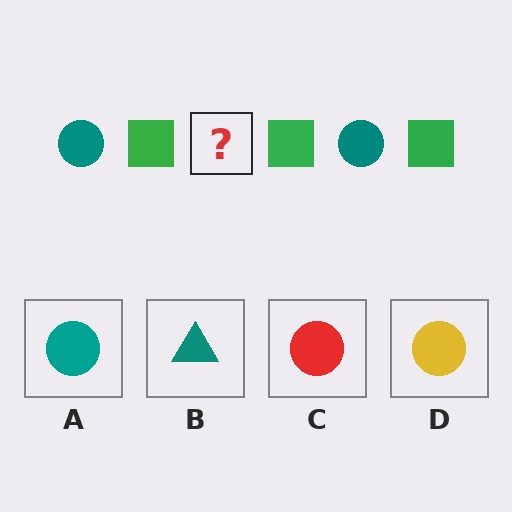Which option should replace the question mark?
Option A.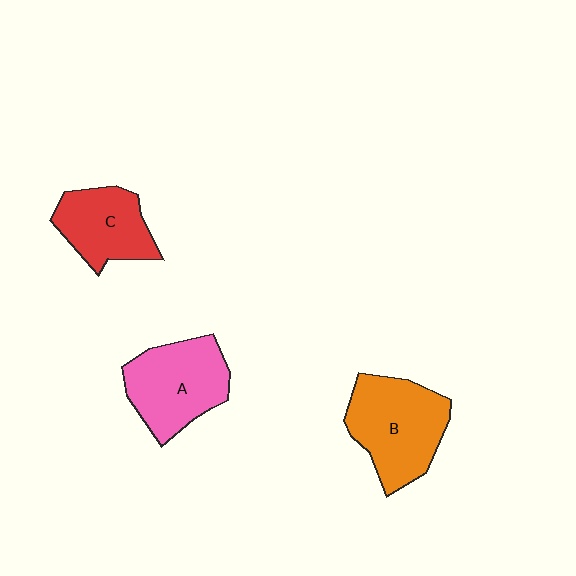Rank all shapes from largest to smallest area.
From largest to smallest: B (orange), A (pink), C (red).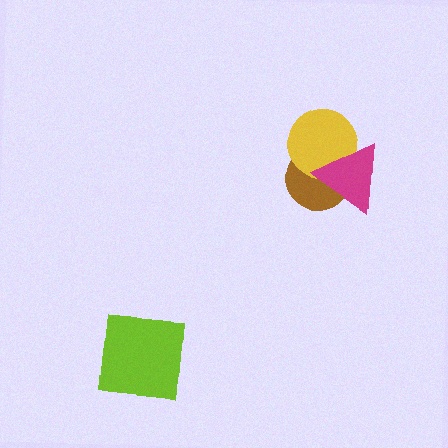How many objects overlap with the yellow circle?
2 objects overlap with the yellow circle.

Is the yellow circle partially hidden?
Yes, it is partially covered by another shape.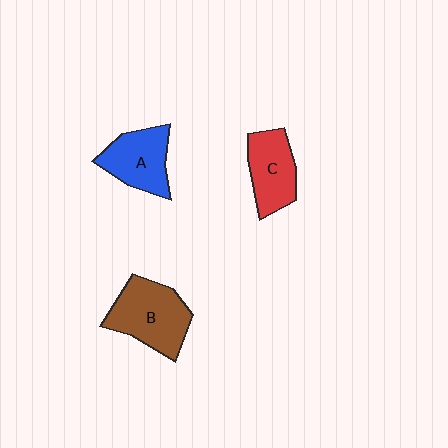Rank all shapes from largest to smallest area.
From largest to smallest: B (brown), A (blue), C (red).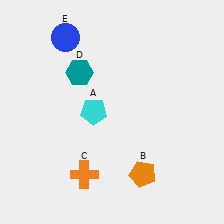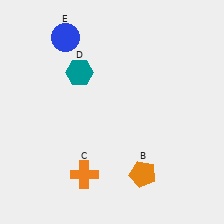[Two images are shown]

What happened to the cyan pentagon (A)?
The cyan pentagon (A) was removed in Image 2. It was in the top-left area of Image 1.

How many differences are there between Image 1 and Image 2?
There is 1 difference between the two images.